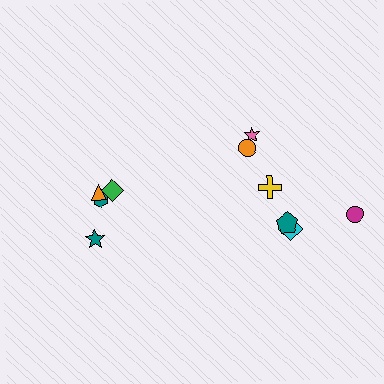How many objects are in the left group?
There are 4 objects.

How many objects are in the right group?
There are 6 objects.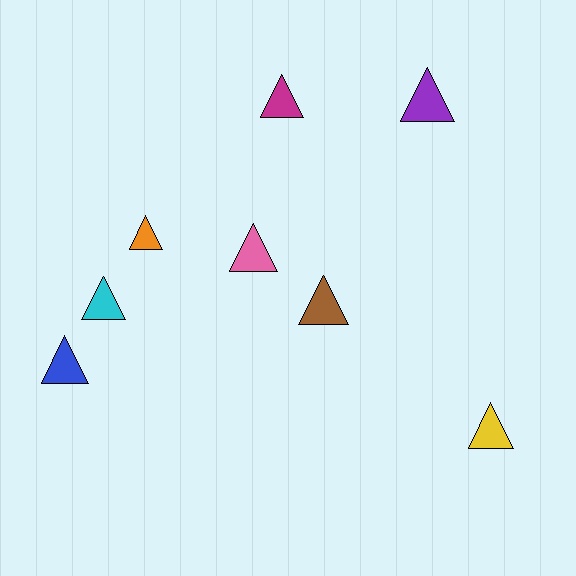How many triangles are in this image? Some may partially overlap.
There are 8 triangles.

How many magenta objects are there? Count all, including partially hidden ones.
There is 1 magenta object.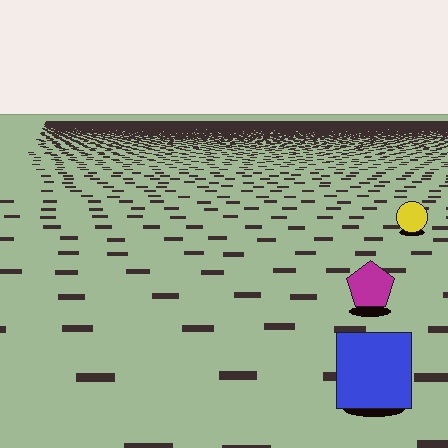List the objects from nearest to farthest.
From nearest to farthest: the blue square, the magenta pentagon, the yellow circle.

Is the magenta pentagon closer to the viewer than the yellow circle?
Yes. The magenta pentagon is closer — you can tell from the texture gradient: the ground texture is coarser near it.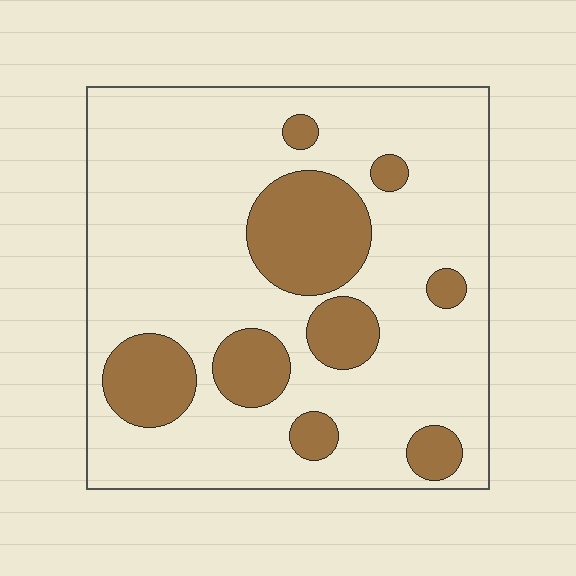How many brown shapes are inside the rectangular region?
9.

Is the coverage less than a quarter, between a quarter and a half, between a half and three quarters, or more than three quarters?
Less than a quarter.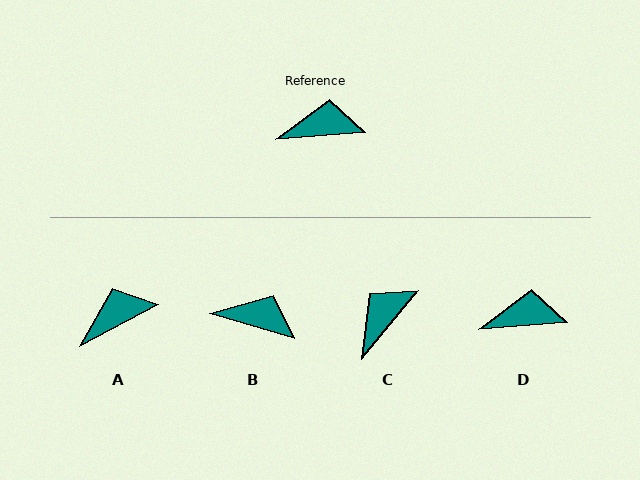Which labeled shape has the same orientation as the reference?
D.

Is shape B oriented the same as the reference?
No, it is off by about 21 degrees.